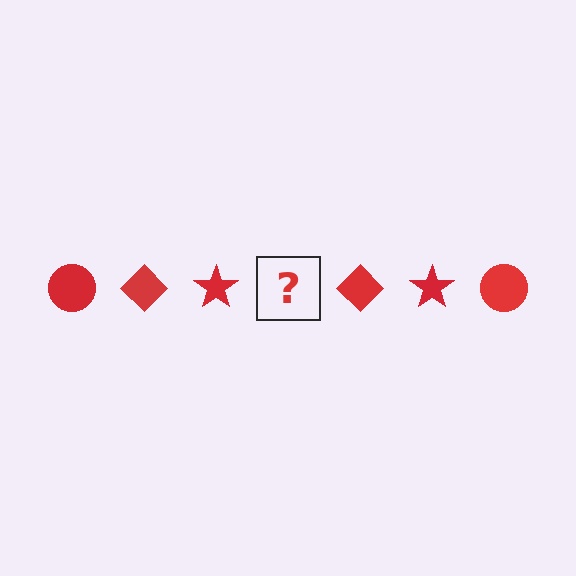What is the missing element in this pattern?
The missing element is a red circle.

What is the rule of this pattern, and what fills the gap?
The rule is that the pattern cycles through circle, diamond, star shapes in red. The gap should be filled with a red circle.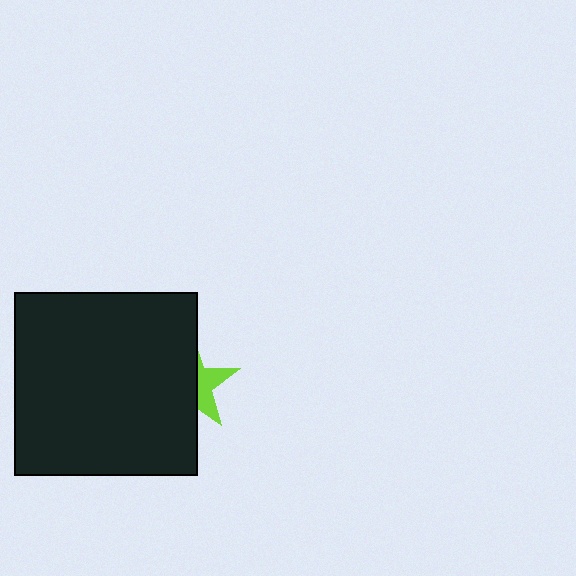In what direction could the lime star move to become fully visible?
The lime star could move right. That would shift it out from behind the black rectangle entirely.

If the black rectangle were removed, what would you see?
You would see the complete lime star.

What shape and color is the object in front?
The object in front is a black rectangle.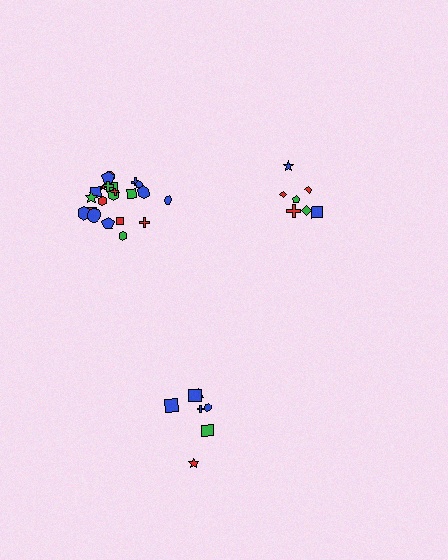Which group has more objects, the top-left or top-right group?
The top-left group.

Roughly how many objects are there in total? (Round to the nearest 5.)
Roughly 35 objects in total.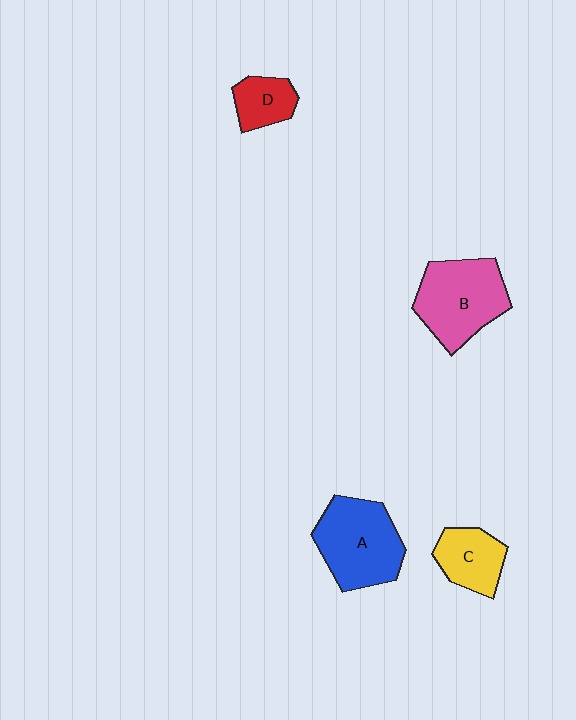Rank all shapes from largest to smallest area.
From largest to smallest: A (blue), B (pink), C (yellow), D (red).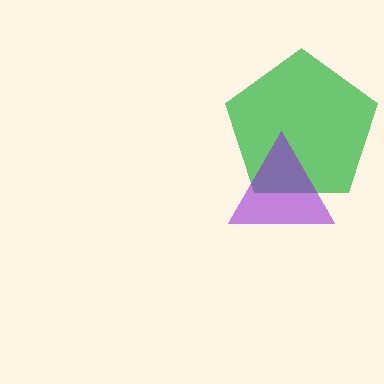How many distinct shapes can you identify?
There are 2 distinct shapes: a green pentagon, a purple triangle.